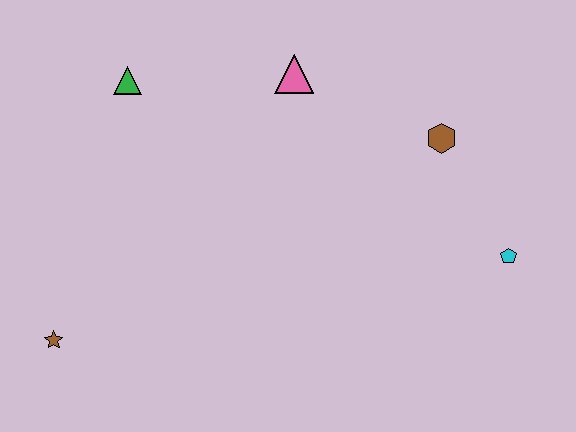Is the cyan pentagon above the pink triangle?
No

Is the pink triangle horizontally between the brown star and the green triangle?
No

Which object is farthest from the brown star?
The cyan pentagon is farthest from the brown star.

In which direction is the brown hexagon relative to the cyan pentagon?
The brown hexagon is above the cyan pentagon.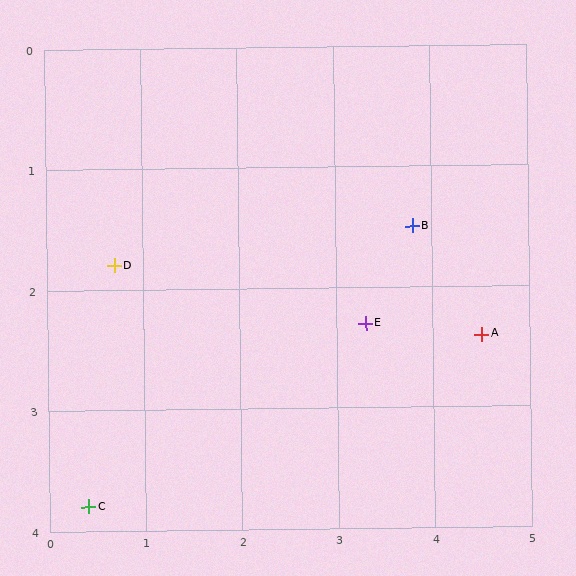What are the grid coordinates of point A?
Point A is at approximately (4.5, 2.4).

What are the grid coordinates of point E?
Point E is at approximately (3.3, 2.3).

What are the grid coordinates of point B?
Point B is at approximately (3.8, 1.5).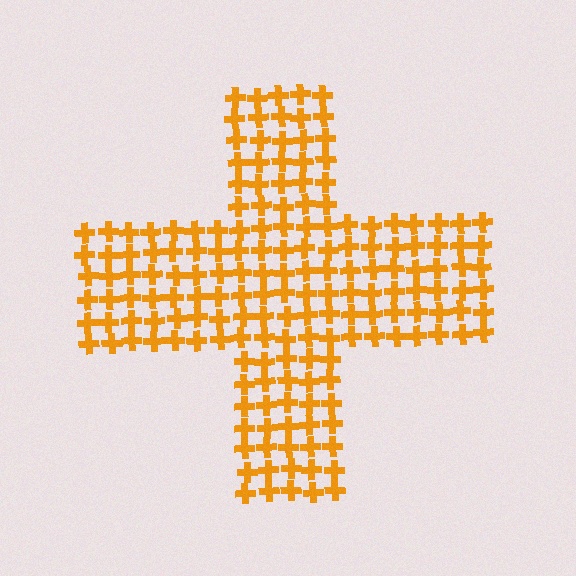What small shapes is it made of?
It is made of small crosses.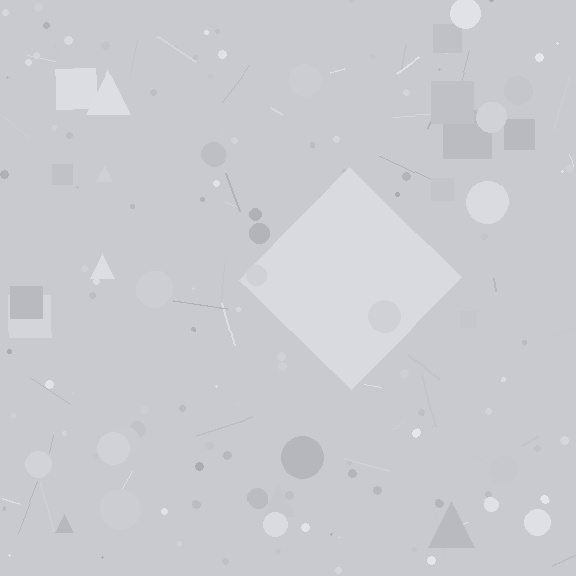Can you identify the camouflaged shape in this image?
The camouflaged shape is a diamond.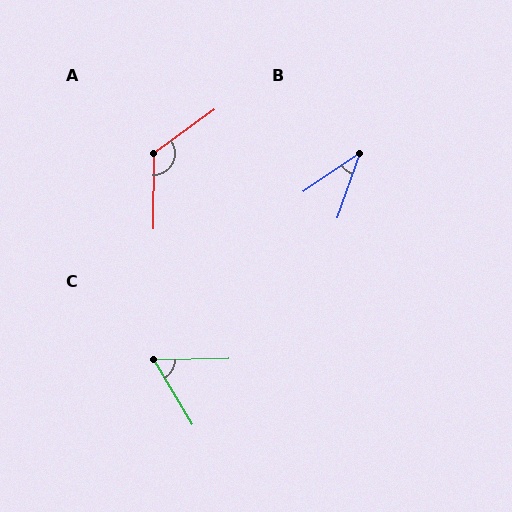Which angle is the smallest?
B, at approximately 36 degrees.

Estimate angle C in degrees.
Approximately 61 degrees.